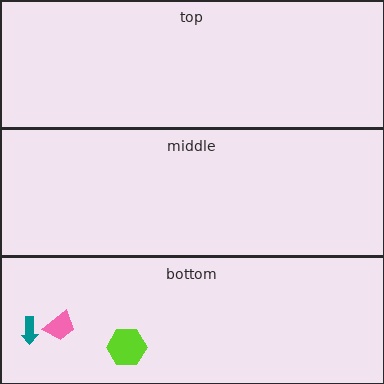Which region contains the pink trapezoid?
The bottom region.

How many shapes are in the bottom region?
3.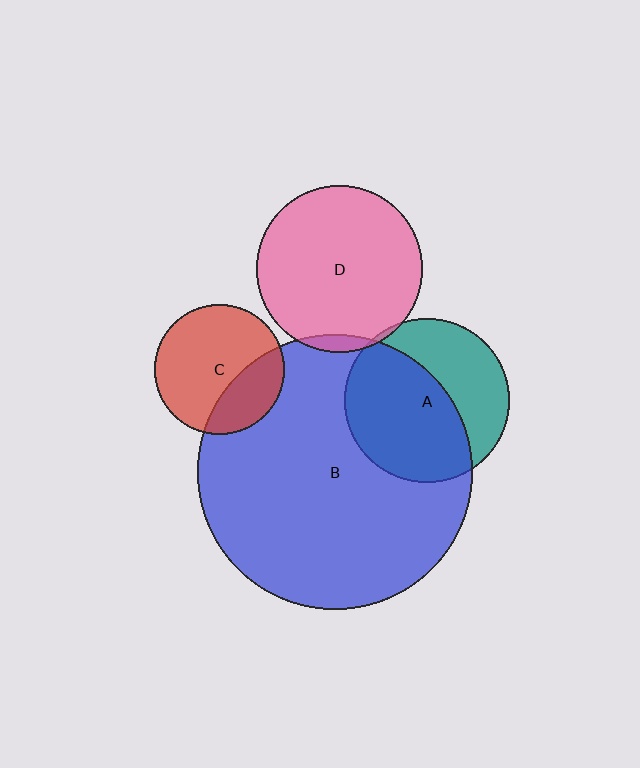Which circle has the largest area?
Circle B (blue).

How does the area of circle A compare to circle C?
Approximately 1.6 times.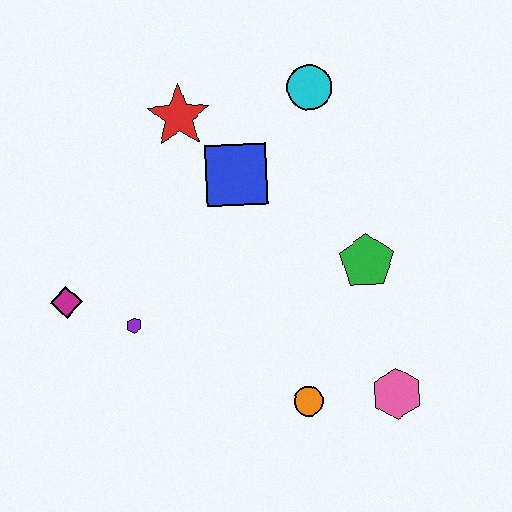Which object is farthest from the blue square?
The pink hexagon is farthest from the blue square.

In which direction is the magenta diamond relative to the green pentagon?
The magenta diamond is to the left of the green pentagon.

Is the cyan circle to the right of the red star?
Yes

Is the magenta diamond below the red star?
Yes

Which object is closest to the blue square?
The red star is closest to the blue square.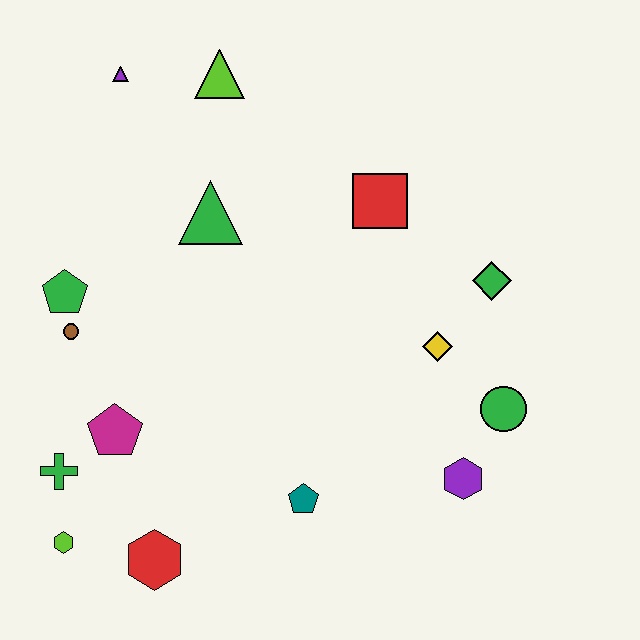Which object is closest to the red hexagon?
The lime hexagon is closest to the red hexagon.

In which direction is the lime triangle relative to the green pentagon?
The lime triangle is above the green pentagon.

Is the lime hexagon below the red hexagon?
No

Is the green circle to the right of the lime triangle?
Yes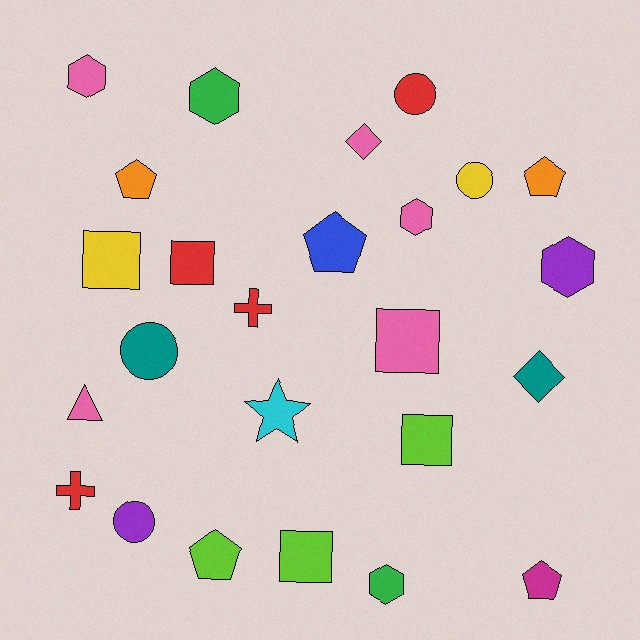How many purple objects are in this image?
There are 2 purple objects.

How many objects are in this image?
There are 25 objects.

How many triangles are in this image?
There is 1 triangle.